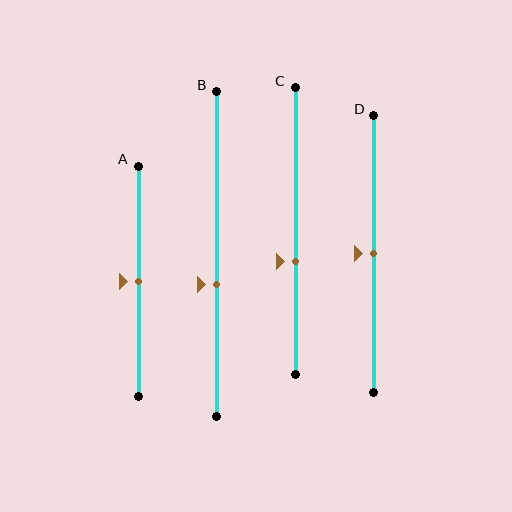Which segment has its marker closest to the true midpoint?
Segment A has its marker closest to the true midpoint.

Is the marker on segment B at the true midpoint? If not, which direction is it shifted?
No, the marker on segment B is shifted downward by about 9% of the segment length.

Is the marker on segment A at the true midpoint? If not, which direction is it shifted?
Yes, the marker on segment A is at the true midpoint.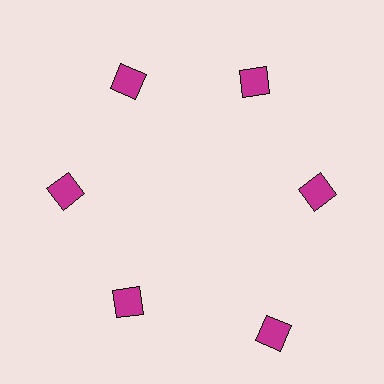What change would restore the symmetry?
The symmetry would be restored by moving it inward, back onto the ring so that all 6 squares sit at equal angles and equal distance from the center.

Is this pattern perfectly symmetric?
No. The 6 magenta squares are arranged in a ring, but one element near the 5 o'clock position is pushed outward from the center, breaking the 6-fold rotational symmetry.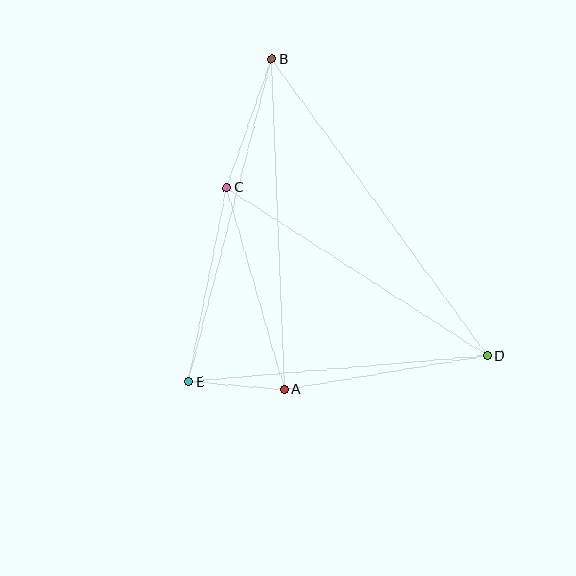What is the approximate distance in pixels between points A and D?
The distance between A and D is approximately 206 pixels.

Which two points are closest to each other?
Points A and E are closest to each other.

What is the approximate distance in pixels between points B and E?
The distance between B and E is approximately 334 pixels.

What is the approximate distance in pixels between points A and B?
The distance between A and B is approximately 331 pixels.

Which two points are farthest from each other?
Points B and D are farthest from each other.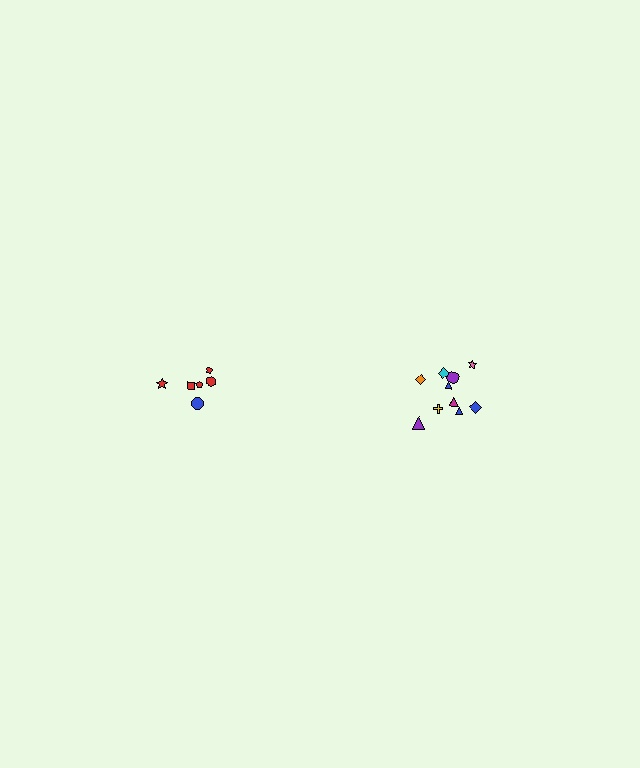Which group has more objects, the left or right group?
The right group.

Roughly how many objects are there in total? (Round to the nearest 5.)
Roughly 15 objects in total.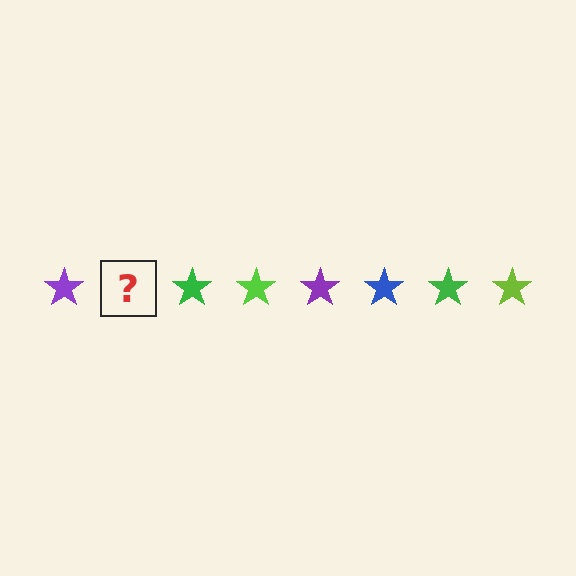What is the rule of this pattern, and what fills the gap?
The rule is that the pattern cycles through purple, blue, green, lime stars. The gap should be filled with a blue star.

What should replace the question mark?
The question mark should be replaced with a blue star.